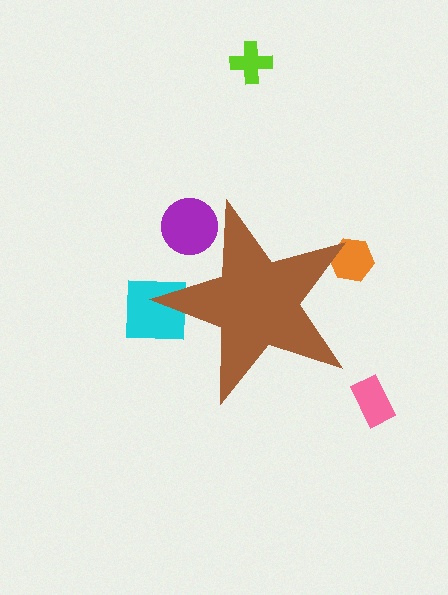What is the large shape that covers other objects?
A brown star.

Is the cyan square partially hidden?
Yes, the cyan square is partially hidden behind the brown star.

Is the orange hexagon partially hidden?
Yes, the orange hexagon is partially hidden behind the brown star.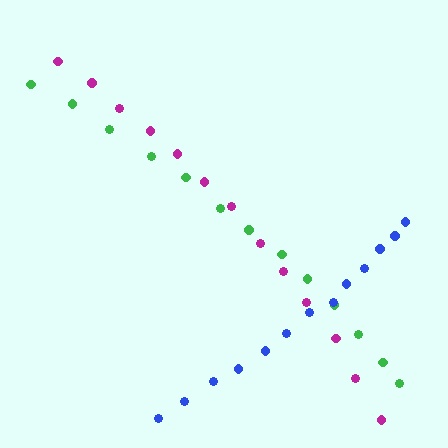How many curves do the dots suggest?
There are 3 distinct paths.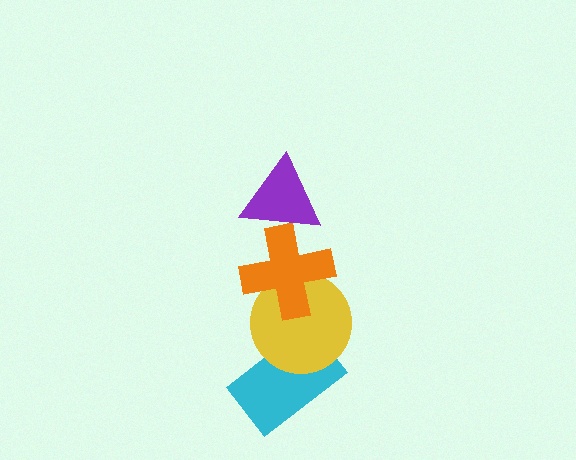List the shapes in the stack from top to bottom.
From top to bottom: the purple triangle, the orange cross, the yellow circle, the cyan rectangle.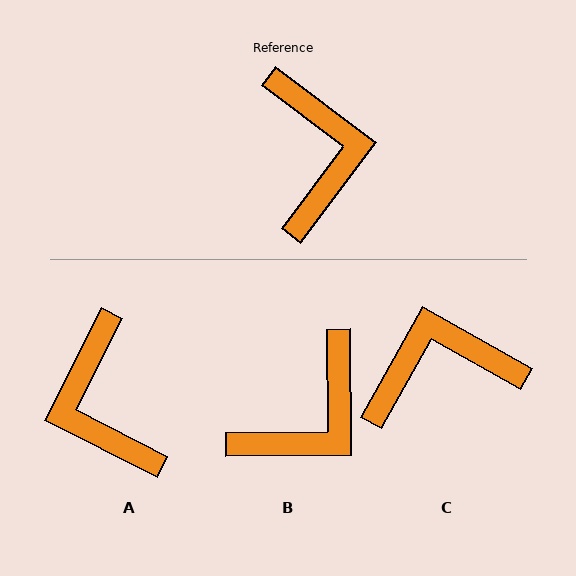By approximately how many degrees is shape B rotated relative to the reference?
Approximately 52 degrees clockwise.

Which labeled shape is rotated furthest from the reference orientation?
A, about 170 degrees away.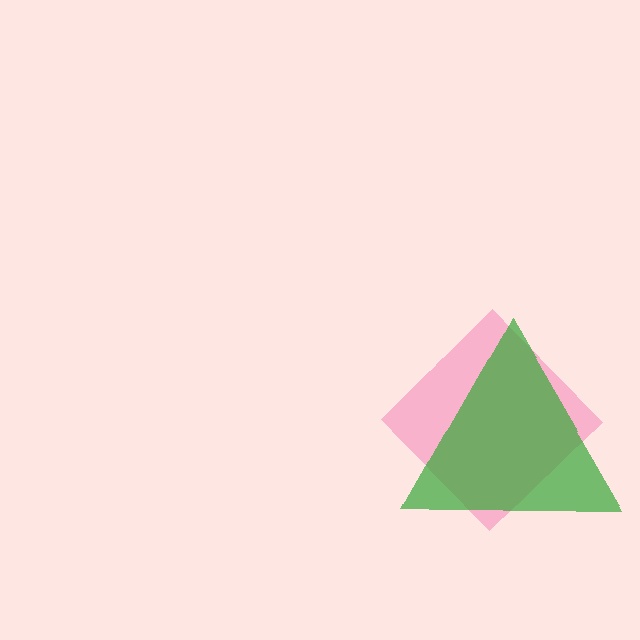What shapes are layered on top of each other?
The layered shapes are: a pink diamond, a green triangle.